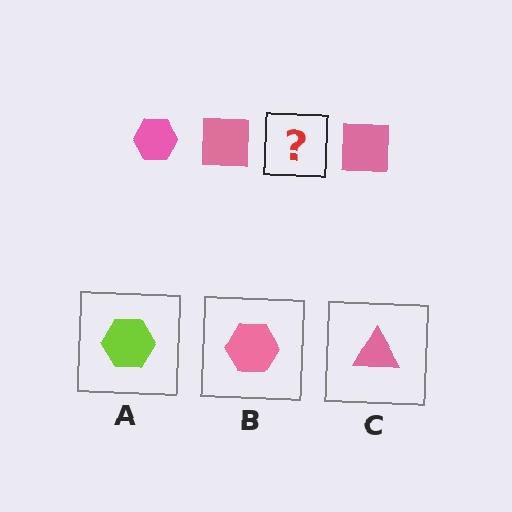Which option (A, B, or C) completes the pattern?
B.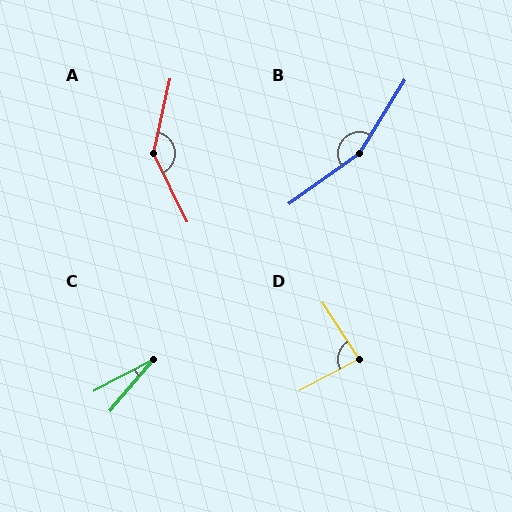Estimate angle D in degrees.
Approximately 85 degrees.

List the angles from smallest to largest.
C (22°), D (85°), A (141°), B (157°).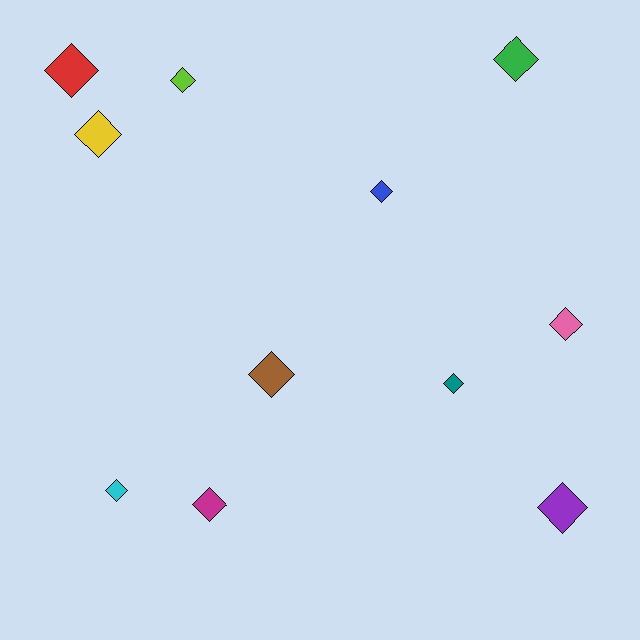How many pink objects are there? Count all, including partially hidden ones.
There is 1 pink object.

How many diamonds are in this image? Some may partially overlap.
There are 11 diamonds.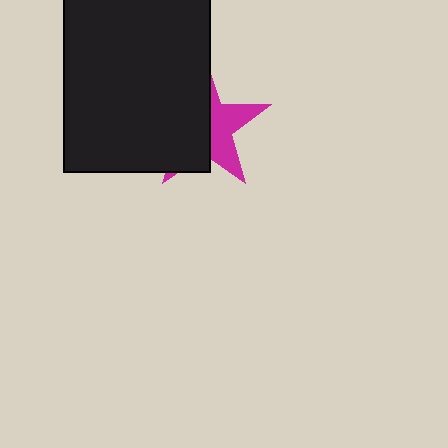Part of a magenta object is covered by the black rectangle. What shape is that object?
It is a star.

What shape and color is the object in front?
The object in front is a black rectangle.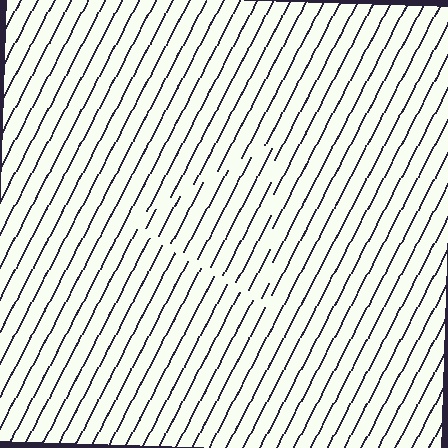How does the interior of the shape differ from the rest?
The interior of the shape contains the same grating, shifted by half a period — the contour is defined by the phase discontinuity where line-ends from the inner and outer gratings abut.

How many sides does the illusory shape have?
3 sides — the line-ends trace a triangle.